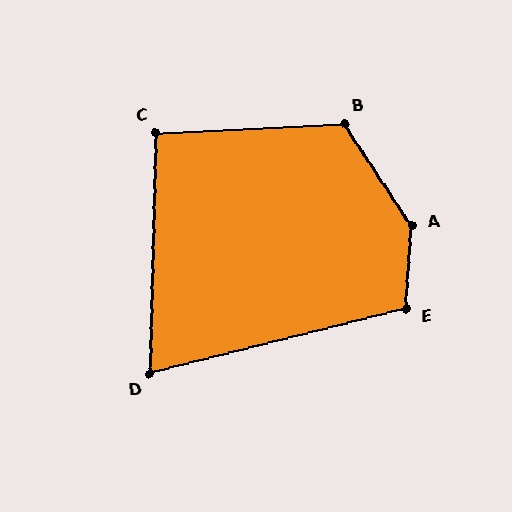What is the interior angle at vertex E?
Approximately 109 degrees (obtuse).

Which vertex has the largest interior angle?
A, at approximately 142 degrees.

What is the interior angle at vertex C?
Approximately 94 degrees (approximately right).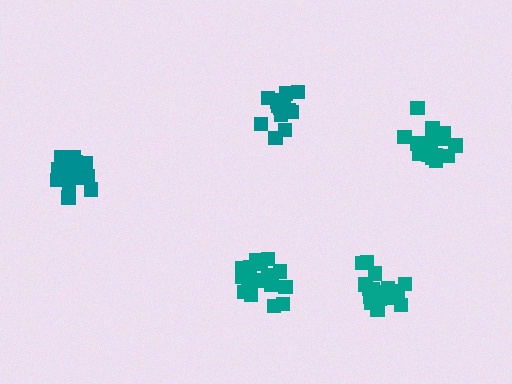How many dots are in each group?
Group 1: 17 dots, Group 2: 14 dots, Group 3: 17 dots, Group 4: 14 dots, Group 5: 19 dots (81 total).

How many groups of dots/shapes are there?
There are 5 groups.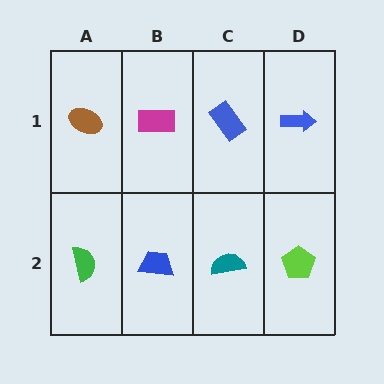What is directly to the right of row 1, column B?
A blue rectangle.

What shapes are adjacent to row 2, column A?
A brown ellipse (row 1, column A), a blue trapezoid (row 2, column B).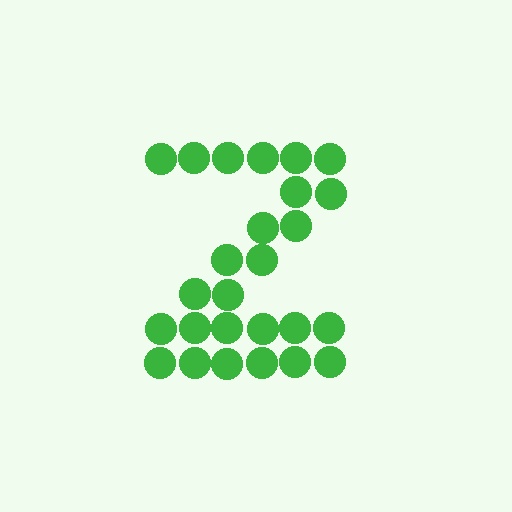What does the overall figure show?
The overall figure shows the letter Z.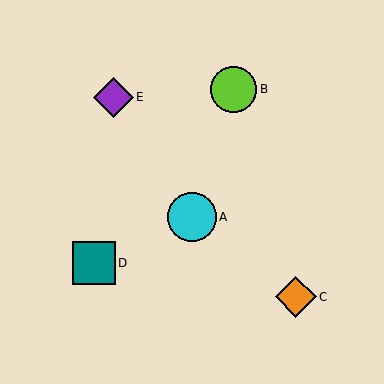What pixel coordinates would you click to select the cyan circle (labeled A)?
Click at (192, 217) to select the cyan circle A.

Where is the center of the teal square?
The center of the teal square is at (94, 263).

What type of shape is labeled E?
Shape E is a purple diamond.